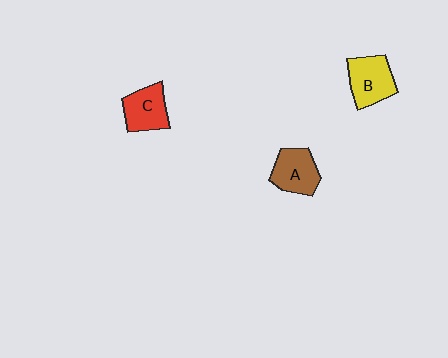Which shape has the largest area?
Shape B (yellow).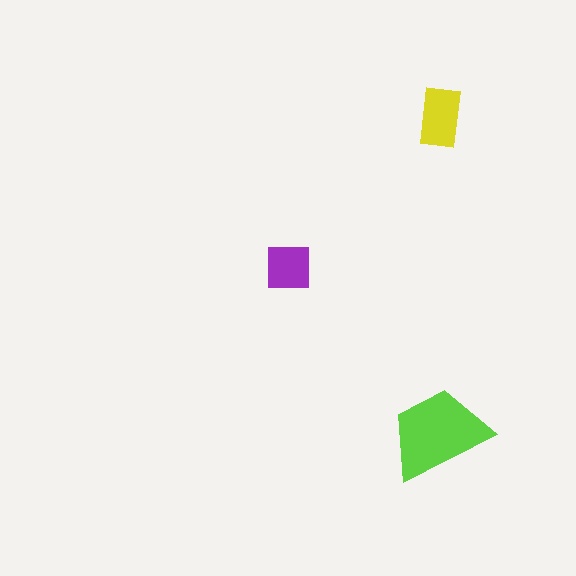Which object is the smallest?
The purple square.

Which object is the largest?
The lime trapezoid.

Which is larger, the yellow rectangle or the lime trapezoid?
The lime trapezoid.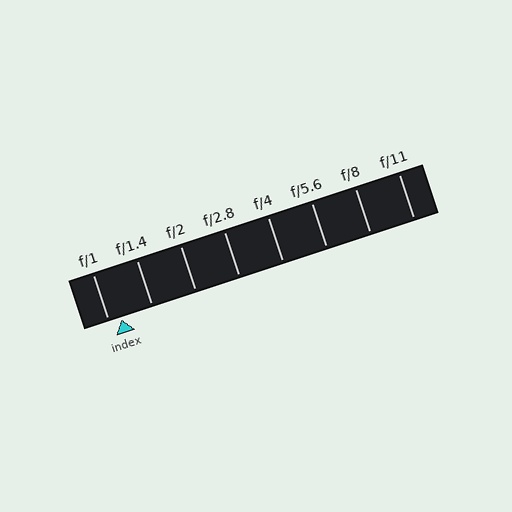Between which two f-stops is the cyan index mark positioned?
The index mark is between f/1 and f/1.4.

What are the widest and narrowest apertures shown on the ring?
The widest aperture shown is f/1 and the narrowest is f/11.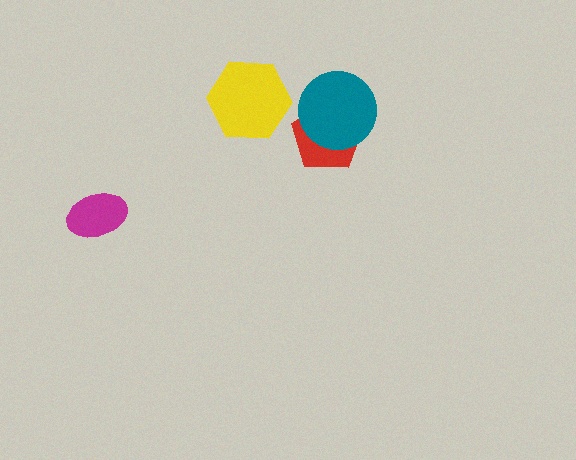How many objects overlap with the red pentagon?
1 object overlaps with the red pentagon.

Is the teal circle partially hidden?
No, no other shape covers it.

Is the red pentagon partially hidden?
Yes, it is partially covered by another shape.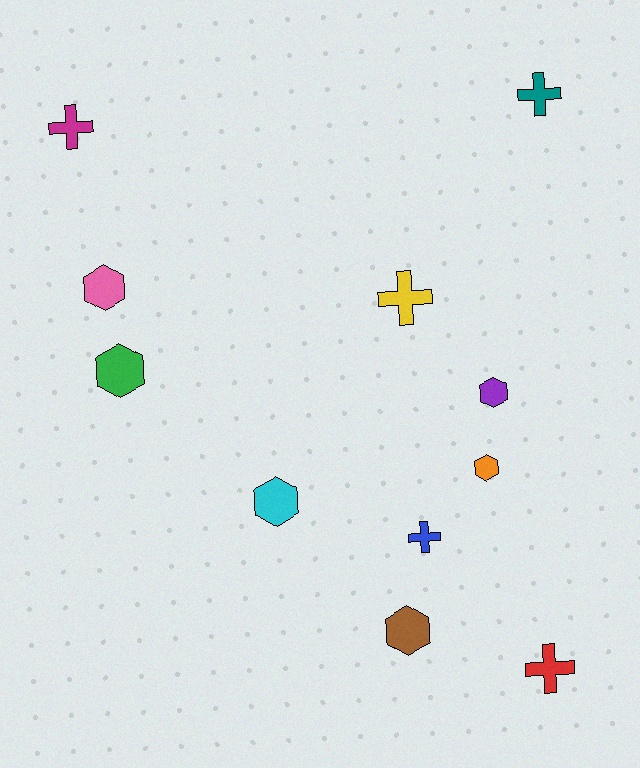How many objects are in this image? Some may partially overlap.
There are 11 objects.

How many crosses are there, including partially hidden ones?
There are 5 crosses.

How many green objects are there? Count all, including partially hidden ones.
There is 1 green object.